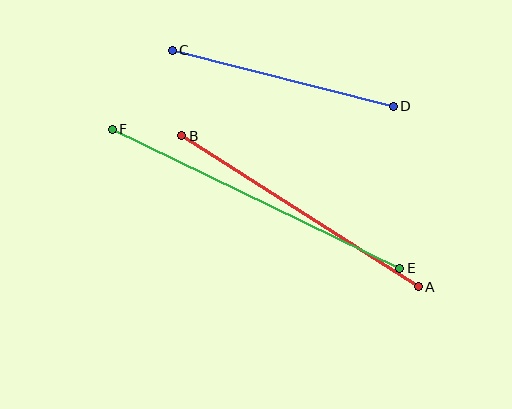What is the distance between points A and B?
The distance is approximately 281 pixels.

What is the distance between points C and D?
The distance is approximately 228 pixels.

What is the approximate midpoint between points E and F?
The midpoint is at approximately (256, 199) pixels.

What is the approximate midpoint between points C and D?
The midpoint is at approximately (283, 78) pixels.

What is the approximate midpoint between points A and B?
The midpoint is at approximately (300, 211) pixels.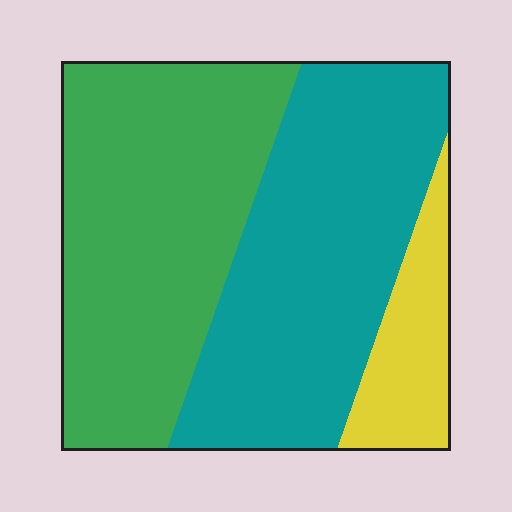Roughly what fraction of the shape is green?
Green covers roughly 45% of the shape.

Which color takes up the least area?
Yellow, at roughly 10%.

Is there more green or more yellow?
Green.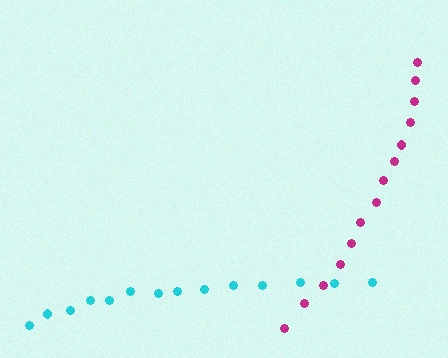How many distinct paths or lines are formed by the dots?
There are 2 distinct paths.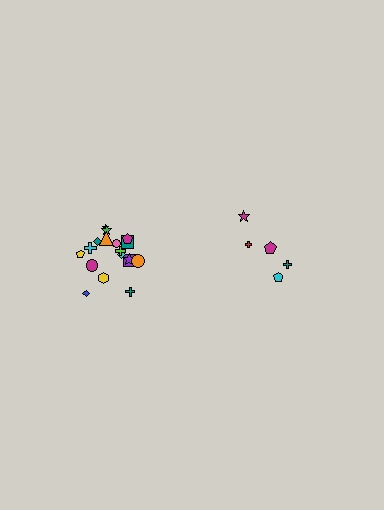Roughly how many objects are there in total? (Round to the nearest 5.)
Roughly 25 objects in total.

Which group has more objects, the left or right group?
The left group.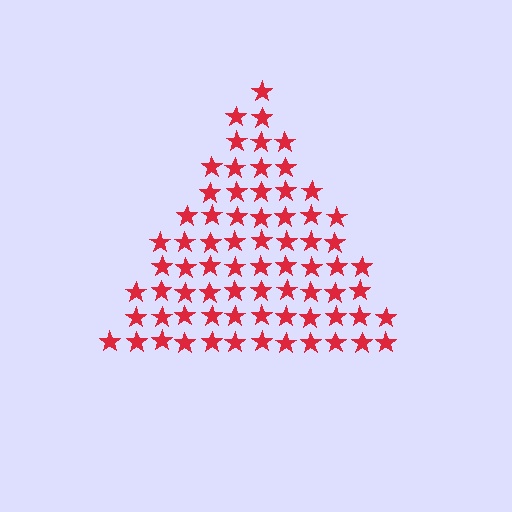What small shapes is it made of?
It is made of small stars.